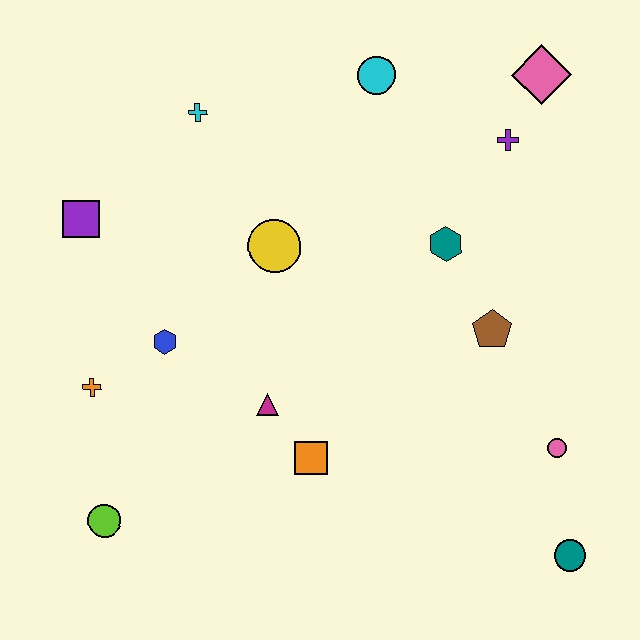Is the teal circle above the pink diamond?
No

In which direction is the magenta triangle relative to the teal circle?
The magenta triangle is to the left of the teal circle.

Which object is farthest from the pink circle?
The purple square is farthest from the pink circle.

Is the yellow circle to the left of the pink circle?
Yes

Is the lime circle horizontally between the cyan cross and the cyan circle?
No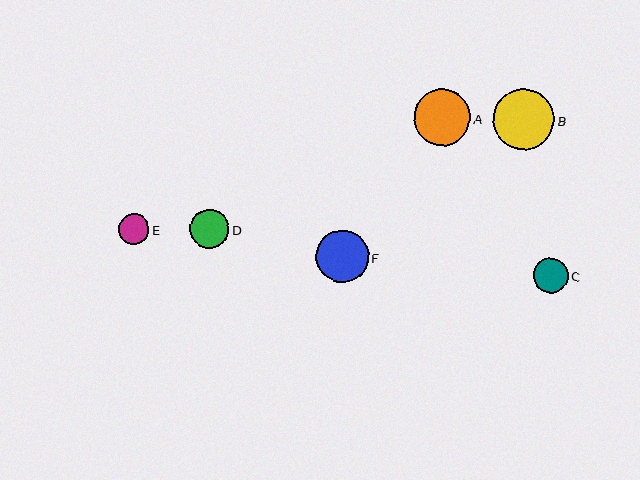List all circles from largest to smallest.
From largest to smallest: B, A, F, D, C, E.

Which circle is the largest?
Circle B is the largest with a size of approximately 61 pixels.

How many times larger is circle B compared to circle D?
Circle B is approximately 1.6 times the size of circle D.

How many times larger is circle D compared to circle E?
Circle D is approximately 1.3 times the size of circle E.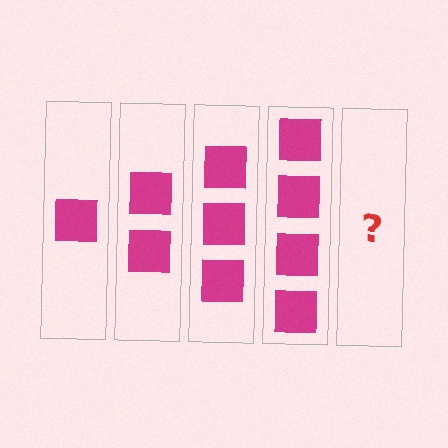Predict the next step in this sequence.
The next step is 5 squares.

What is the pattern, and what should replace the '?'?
The pattern is that each step adds one more square. The '?' should be 5 squares.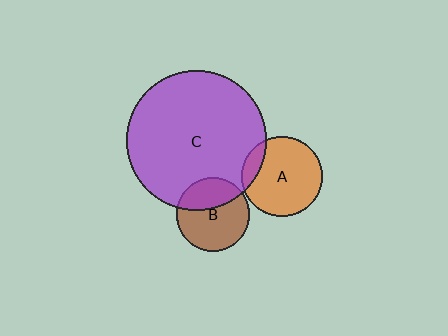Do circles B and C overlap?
Yes.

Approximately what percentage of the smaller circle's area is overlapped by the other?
Approximately 35%.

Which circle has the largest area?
Circle C (purple).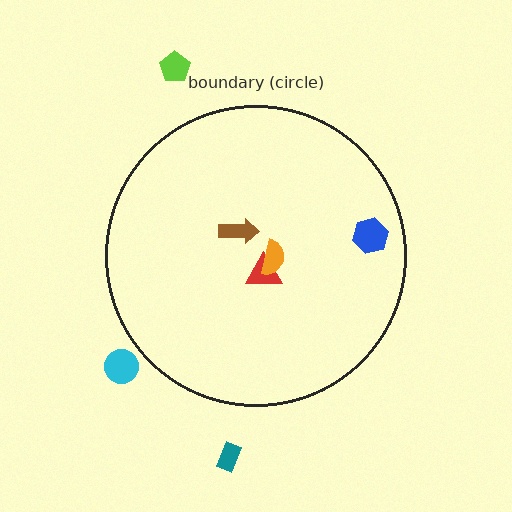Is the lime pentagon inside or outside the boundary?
Outside.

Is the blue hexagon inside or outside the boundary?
Inside.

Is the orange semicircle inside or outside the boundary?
Inside.